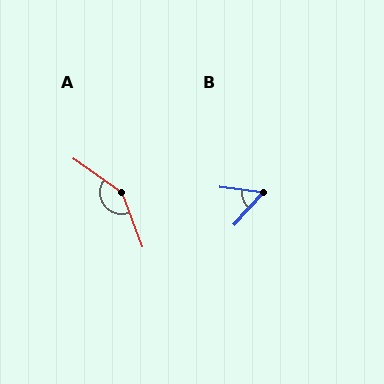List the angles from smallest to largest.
B (54°), A (146°).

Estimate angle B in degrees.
Approximately 54 degrees.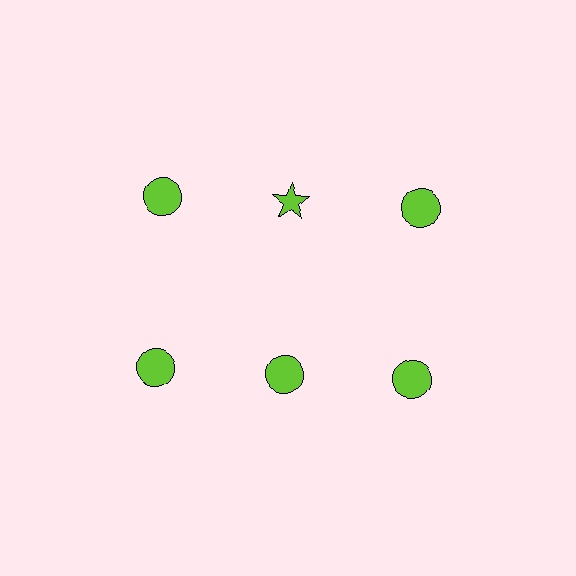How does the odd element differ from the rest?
It has a different shape: star instead of circle.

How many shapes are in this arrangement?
There are 6 shapes arranged in a grid pattern.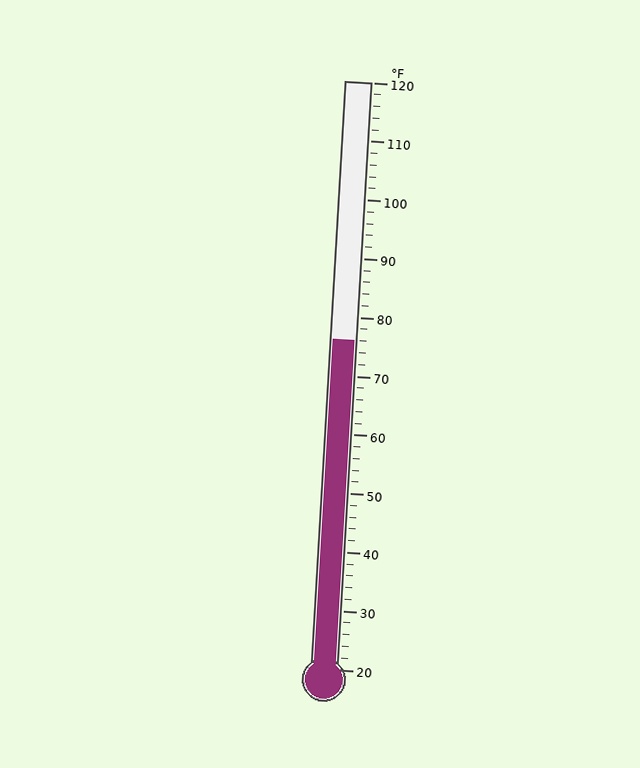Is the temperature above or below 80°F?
The temperature is below 80°F.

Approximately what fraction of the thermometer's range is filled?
The thermometer is filled to approximately 55% of its range.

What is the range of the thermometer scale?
The thermometer scale ranges from 20°F to 120°F.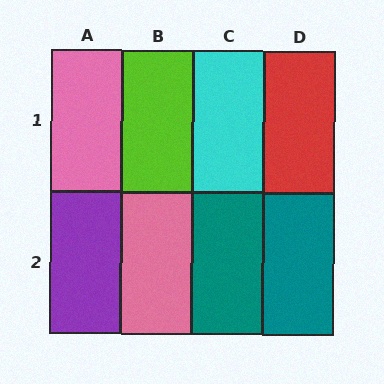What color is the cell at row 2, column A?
Purple.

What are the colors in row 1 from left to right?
Pink, lime, cyan, red.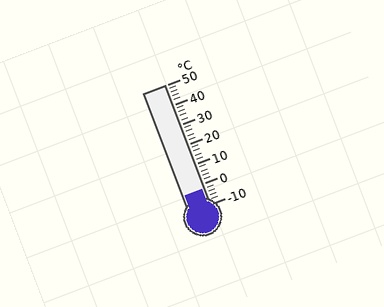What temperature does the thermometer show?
The thermometer shows approximately -2°C.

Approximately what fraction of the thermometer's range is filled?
The thermometer is filled to approximately 15% of its range.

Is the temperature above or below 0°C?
The temperature is below 0°C.